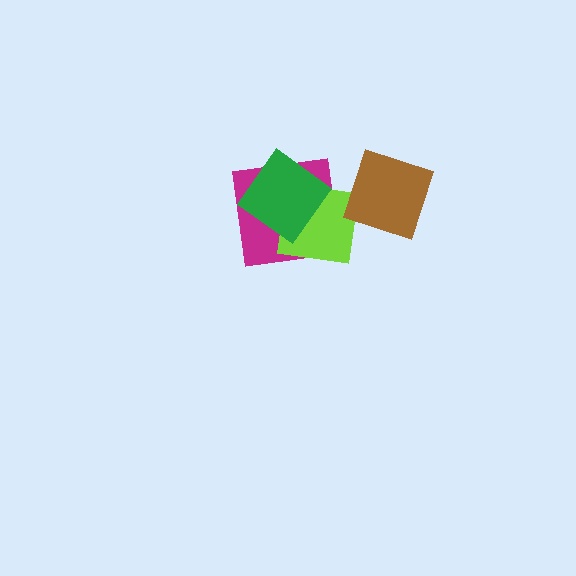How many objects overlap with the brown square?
0 objects overlap with the brown square.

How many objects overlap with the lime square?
2 objects overlap with the lime square.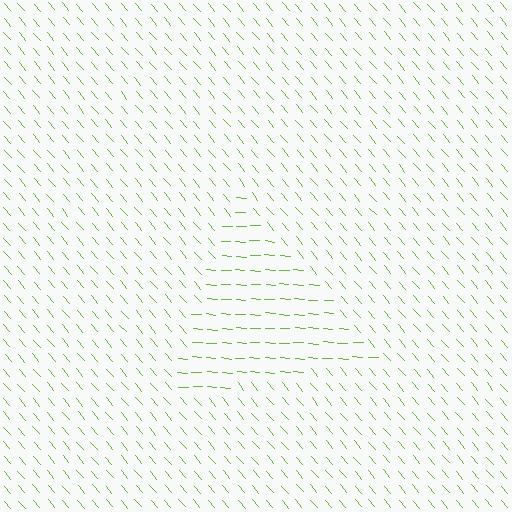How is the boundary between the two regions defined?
The boundary is defined purely by a change in line orientation (approximately 45 degrees difference). All lines are the same color and thickness.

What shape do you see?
I see a triangle.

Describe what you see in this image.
The image is filled with small lime line segments. A triangle region in the image has lines oriented differently from the surrounding lines, creating a visible texture boundary.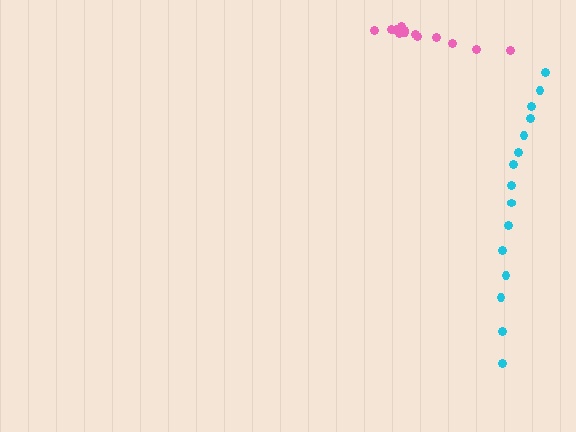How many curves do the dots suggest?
There are 2 distinct paths.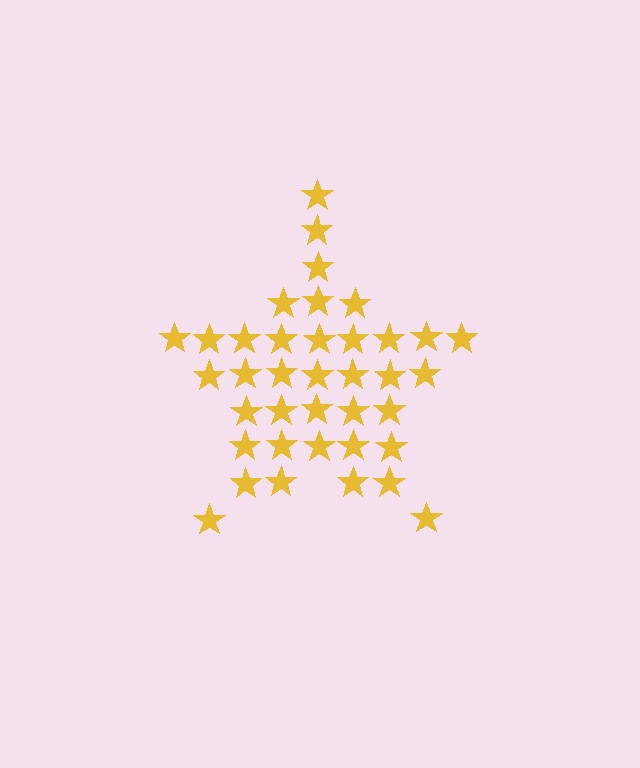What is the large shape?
The large shape is a star.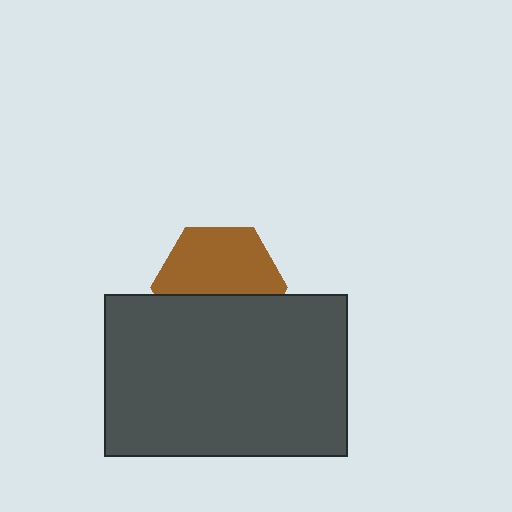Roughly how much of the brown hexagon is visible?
About half of it is visible (roughly 57%).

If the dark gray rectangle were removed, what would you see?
You would see the complete brown hexagon.